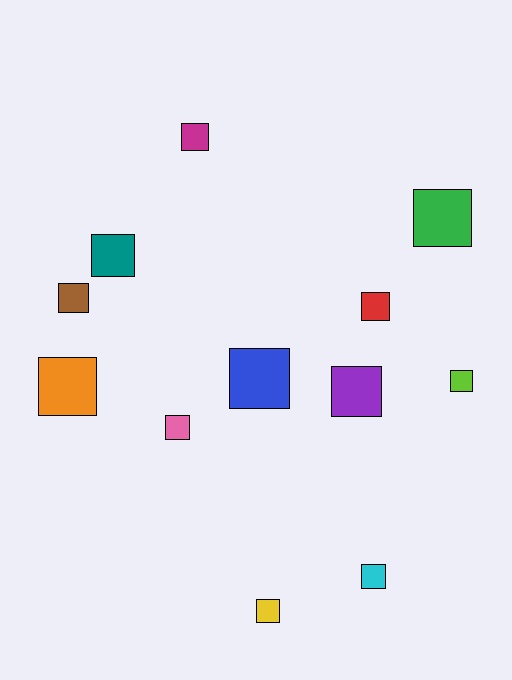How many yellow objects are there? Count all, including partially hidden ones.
There is 1 yellow object.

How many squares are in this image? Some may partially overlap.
There are 12 squares.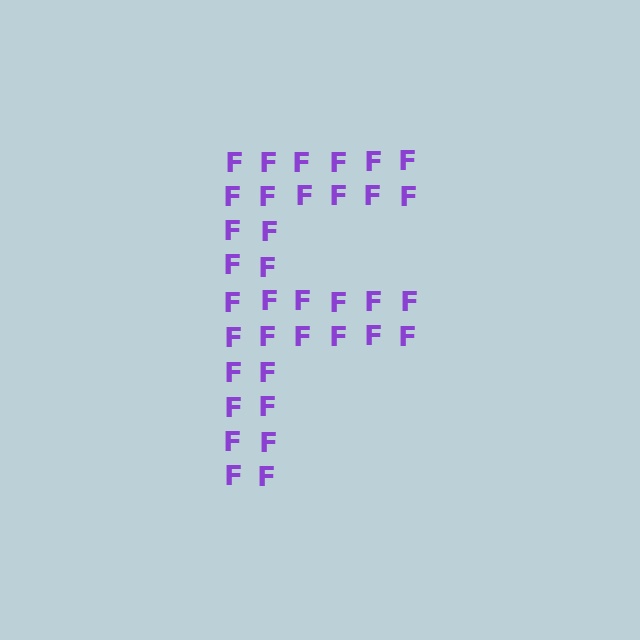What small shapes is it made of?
It is made of small letter F's.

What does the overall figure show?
The overall figure shows the letter F.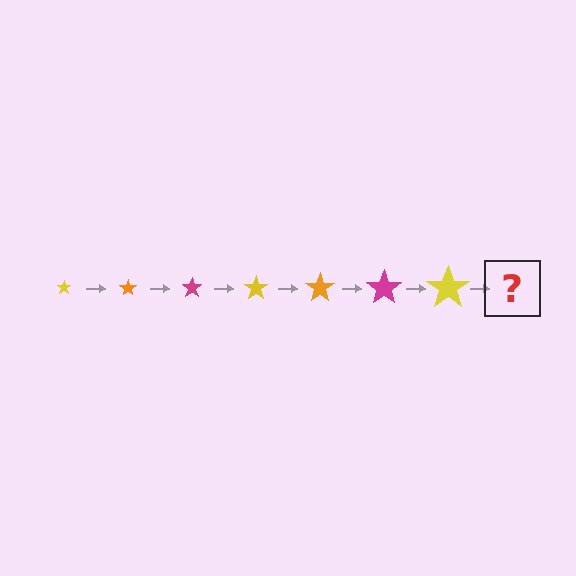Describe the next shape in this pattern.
It should be an orange star, larger than the previous one.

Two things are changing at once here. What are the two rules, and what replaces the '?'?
The two rules are that the star grows larger each step and the color cycles through yellow, orange, and magenta. The '?' should be an orange star, larger than the previous one.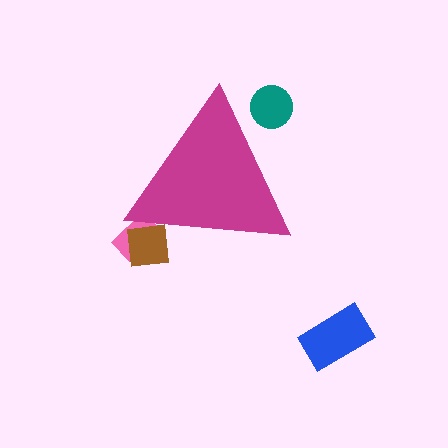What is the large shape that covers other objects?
A magenta triangle.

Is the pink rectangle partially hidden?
Yes, the pink rectangle is partially hidden behind the magenta triangle.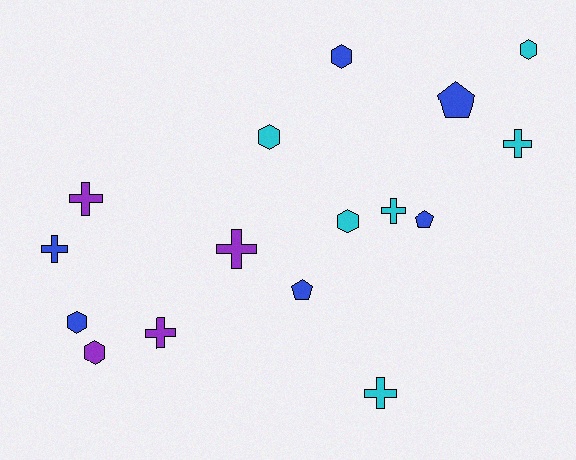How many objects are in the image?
There are 16 objects.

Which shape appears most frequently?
Cross, with 7 objects.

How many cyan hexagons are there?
There are 3 cyan hexagons.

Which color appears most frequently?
Cyan, with 6 objects.